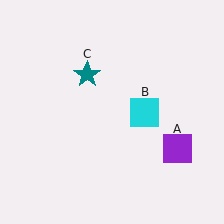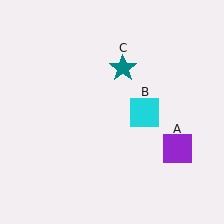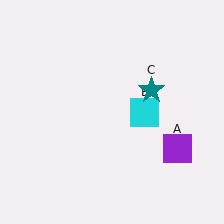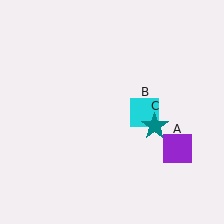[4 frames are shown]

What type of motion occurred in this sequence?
The teal star (object C) rotated clockwise around the center of the scene.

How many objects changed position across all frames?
1 object changed position: teal star (object C).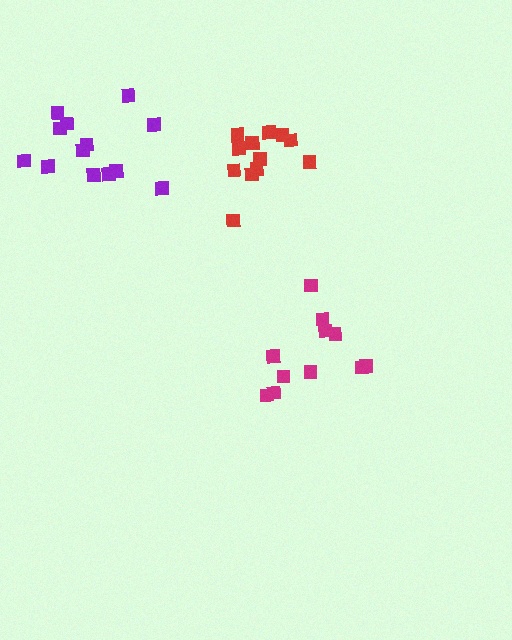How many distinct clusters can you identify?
There are 3 distinct clusters.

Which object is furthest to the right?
The magenta cluster is rightmost.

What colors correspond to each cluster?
The clusters are colored: magenta, purple, red.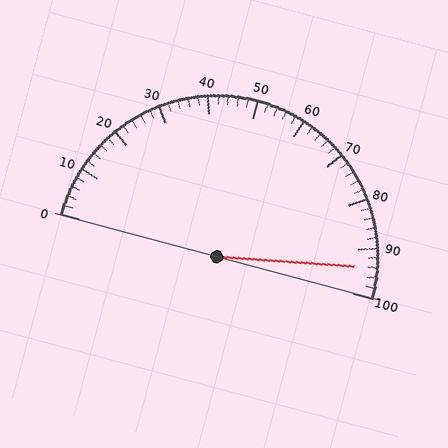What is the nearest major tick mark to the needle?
The nearest major tick mark is 90.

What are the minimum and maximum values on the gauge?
The gauge ranges from 0 to 100.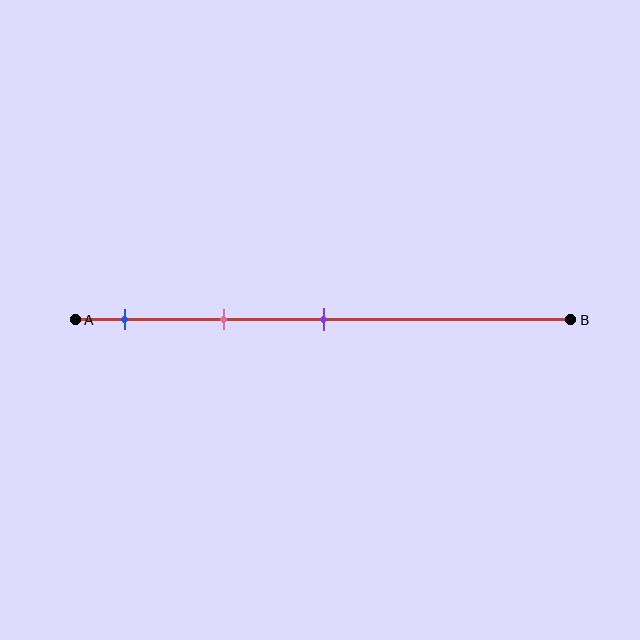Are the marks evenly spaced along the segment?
Yes, the marks are approximately evenly spaced.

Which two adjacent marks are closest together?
The blue and pink marks are the closest adjacent pair.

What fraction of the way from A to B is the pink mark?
The pink mark is approximately 30% (0.3) of the way from A to B.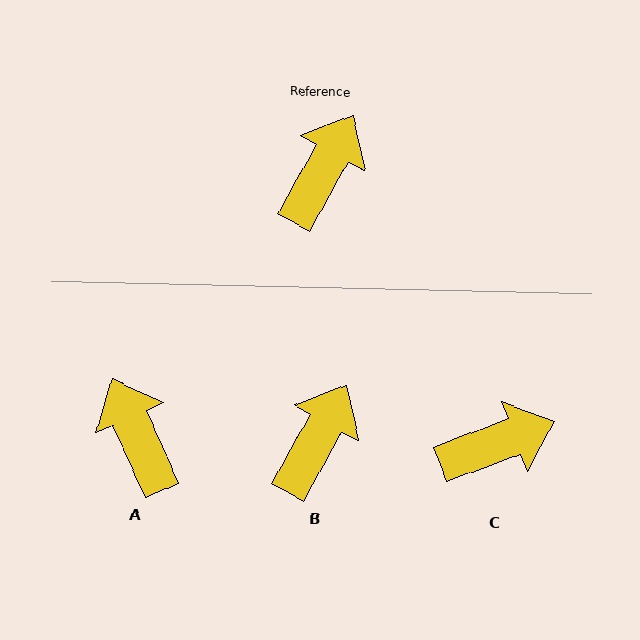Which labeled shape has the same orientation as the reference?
B.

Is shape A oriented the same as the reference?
No, it is off by about 53 degrees.